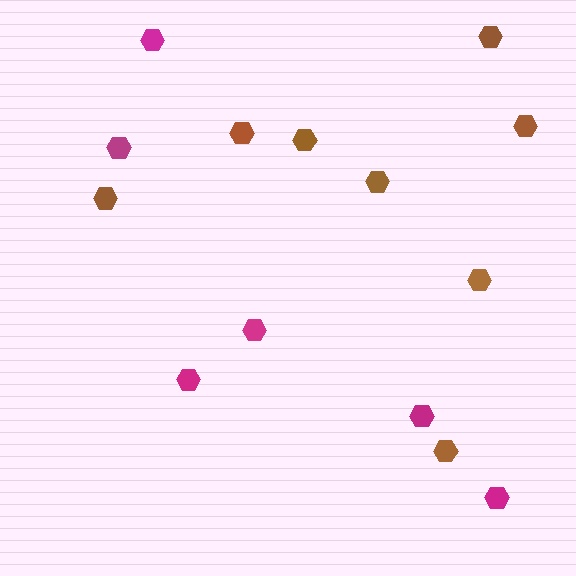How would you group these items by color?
There are 2 groups: one group of magenta hexagons (6) and one group of brown hexagons (8).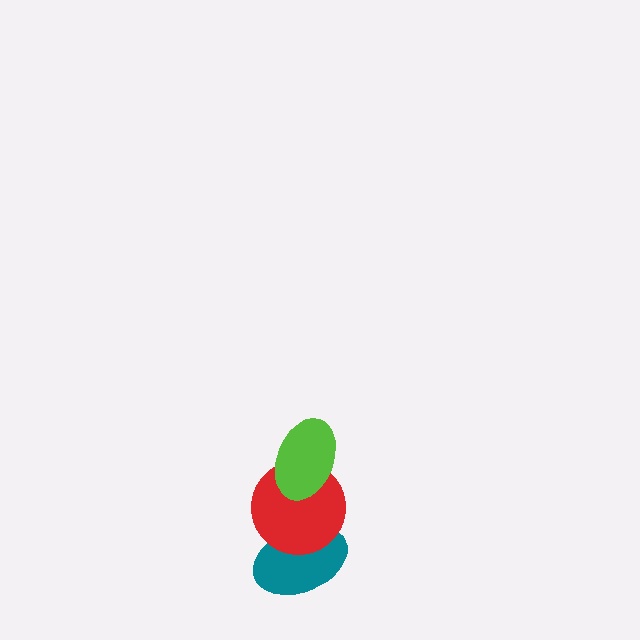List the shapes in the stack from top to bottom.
From top to bottom: the lime ellipse, the red circle, the teal ellipse.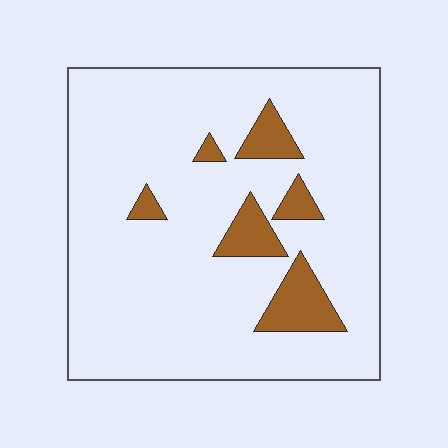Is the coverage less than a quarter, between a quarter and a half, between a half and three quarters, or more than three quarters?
Less than a quarter.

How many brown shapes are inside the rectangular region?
6.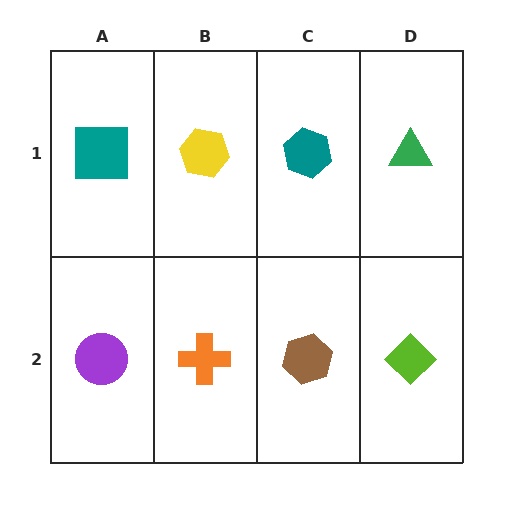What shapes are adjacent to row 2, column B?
A yellow hexagon (row 1, column B), a purple circle (row 2, column A), a brown hexagon (row 2, column C).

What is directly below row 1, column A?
A purple circle.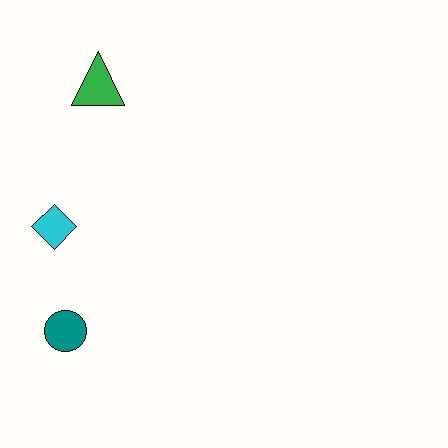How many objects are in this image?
There are 3 objects.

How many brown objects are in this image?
There are no brown objects.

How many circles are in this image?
There is 1 circle.